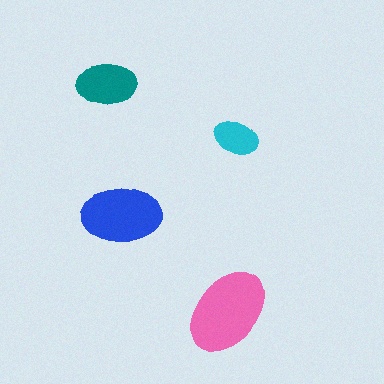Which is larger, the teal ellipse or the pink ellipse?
The pink one.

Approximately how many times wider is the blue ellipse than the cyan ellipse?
About 2 times wider.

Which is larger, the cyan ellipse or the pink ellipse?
The pink one.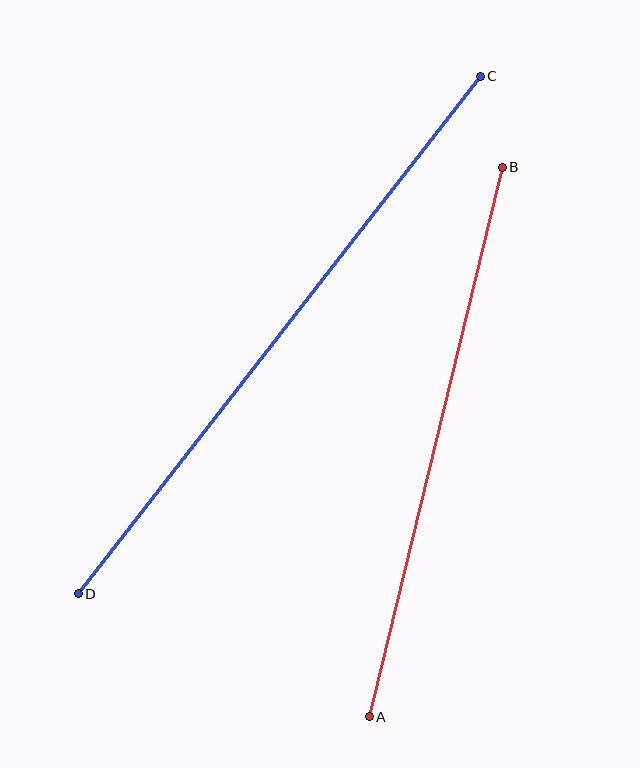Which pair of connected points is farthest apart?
Points C and D are farthest apart.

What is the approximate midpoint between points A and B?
The midpoint is at approximately (436, 442) pixels.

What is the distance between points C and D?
The distance is approximately 655 pixels.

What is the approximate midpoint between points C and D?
The midpoint is at approximately (279, 335) pixels.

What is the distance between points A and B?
The distance is approximately 565 pixels.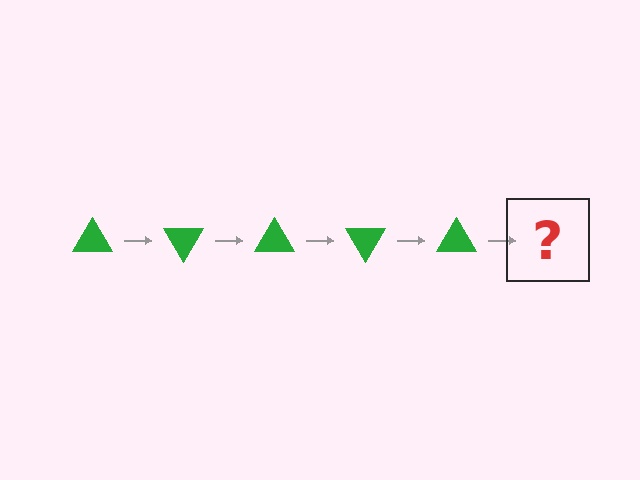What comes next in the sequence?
The next element should be a green triangle rotated 300 degrees.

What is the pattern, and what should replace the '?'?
The pattern is that the triangle rotates 60 degrees each step. The '?' should be a green triangle rotated 300 degrees.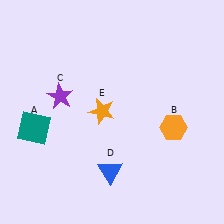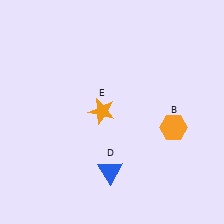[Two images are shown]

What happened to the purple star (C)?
The purple star (C) was removed in Image 2. It was in the top-left area of Image 1.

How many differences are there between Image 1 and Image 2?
There are 2 differences between the two images.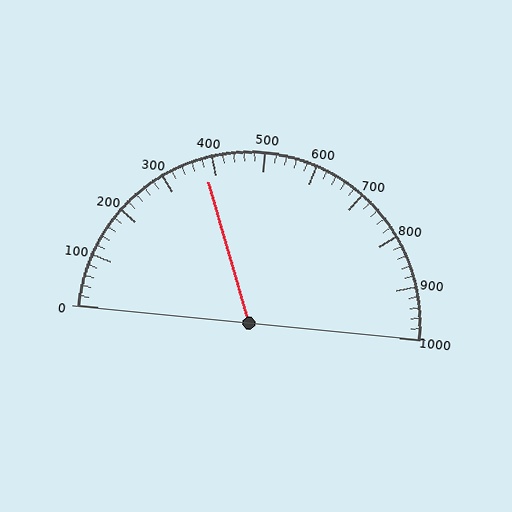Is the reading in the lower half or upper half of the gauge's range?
The reading is in the lower half of the range (0 to 1000).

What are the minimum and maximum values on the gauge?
The gauge ranges from 0 to 1000.